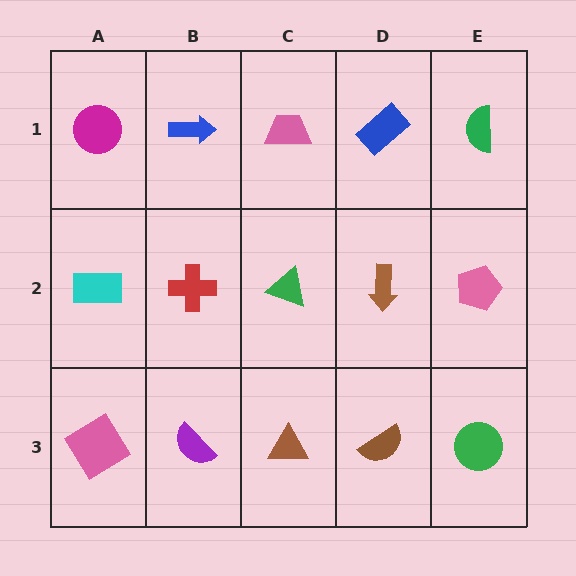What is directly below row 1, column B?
A red cross.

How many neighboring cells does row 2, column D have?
4.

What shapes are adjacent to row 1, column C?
A green triangle (row 2, column C), a blue arrow (row 1, column B), a blue rectangle (row 1, column D).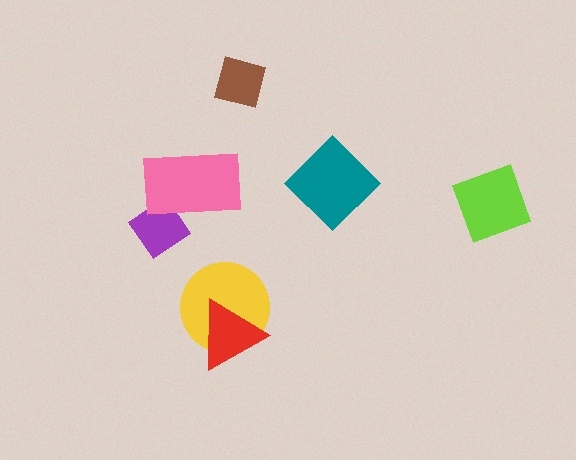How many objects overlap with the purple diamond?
1 object overlaps with the purple diamond.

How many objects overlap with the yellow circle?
1 object overlaps with the yellow circle.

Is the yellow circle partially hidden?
Yes, it is partially covered by another shape.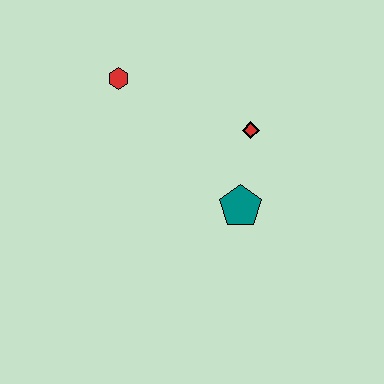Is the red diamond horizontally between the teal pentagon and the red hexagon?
No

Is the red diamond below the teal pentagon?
No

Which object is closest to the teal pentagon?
The red diamond is closest to the teal pentagon.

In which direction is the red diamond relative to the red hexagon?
The red diamond is to the right of the red hexagon.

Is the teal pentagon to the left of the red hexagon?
No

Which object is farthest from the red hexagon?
The teal pentagon is farthest from the red hexagon.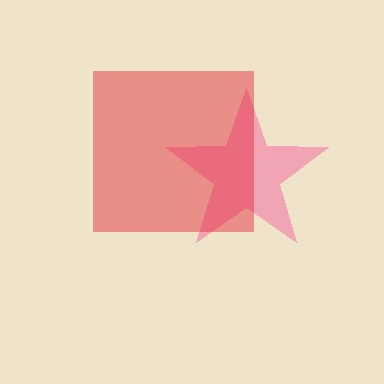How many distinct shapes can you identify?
There are 2 distinct shapes: a pink star, a red square.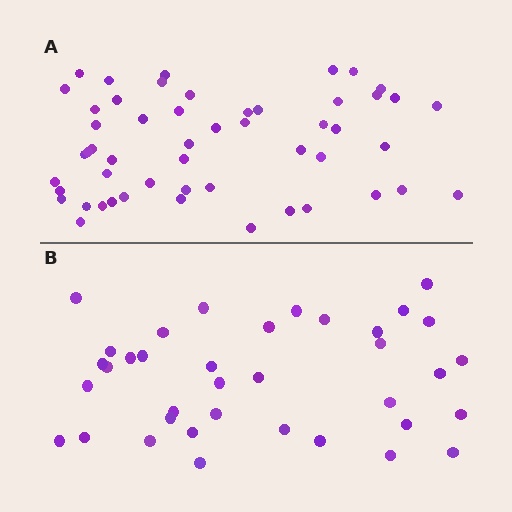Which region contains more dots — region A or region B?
Region A (the top region) has more dots.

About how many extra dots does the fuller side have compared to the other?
Region A has approximately 15 more dots than region B.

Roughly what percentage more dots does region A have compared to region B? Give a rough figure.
About 40% more.